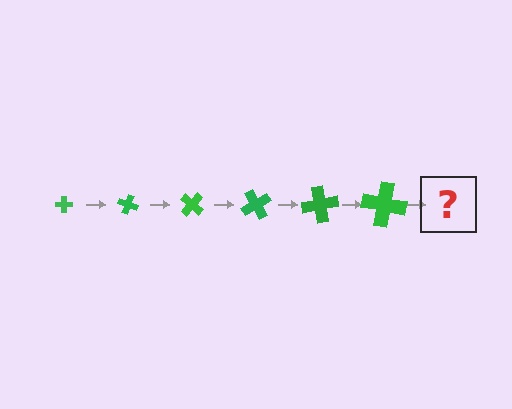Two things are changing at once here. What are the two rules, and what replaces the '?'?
The two rules are that the cross grows larger each step and it rotates 20 degrees each step. The '?' should be a cross, larger than the previous one and rotated 120 degrees from the start.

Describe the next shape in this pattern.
It should be a cross, larger than the previous one and rotated 120 degrees from the start.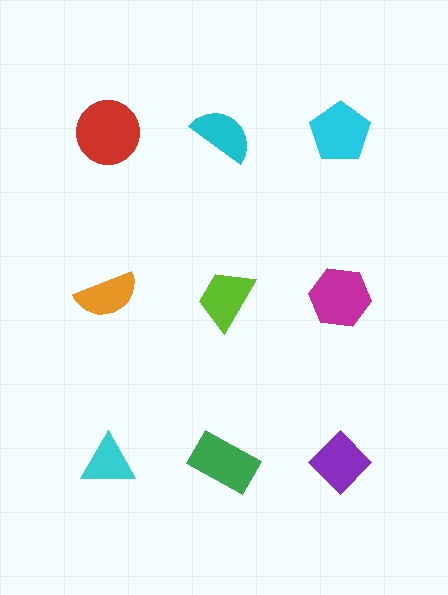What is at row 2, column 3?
A magenta hexagon.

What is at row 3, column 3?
A purple diamond.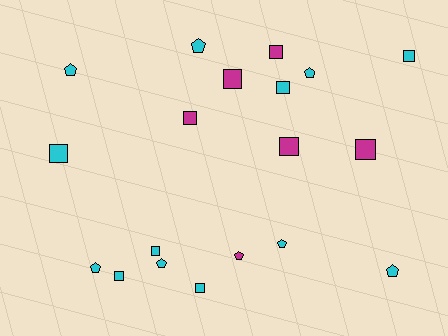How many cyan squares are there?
There are 6 cyan squares.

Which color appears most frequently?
Cyan, with 13 objects.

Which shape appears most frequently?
Square, with 11 objects.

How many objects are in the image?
There are 19 objects.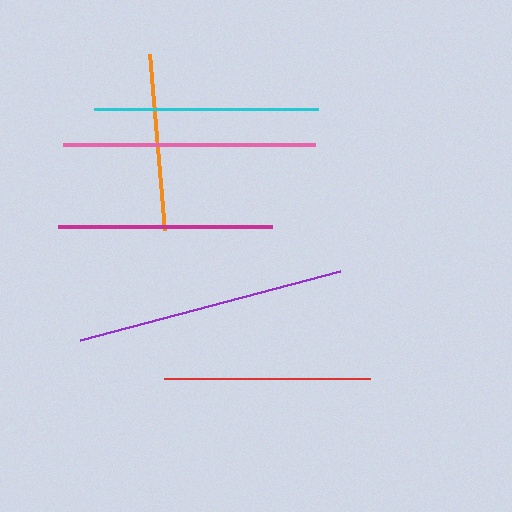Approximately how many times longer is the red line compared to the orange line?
The red line is approximately 1.2 times the length of the orange line.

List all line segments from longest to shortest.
From longest to shortest: purple, pink, cyan, magenta, red, orange.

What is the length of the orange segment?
The orange segment is approximately 176 pixels long.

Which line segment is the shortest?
The orange line is the shortest at approximately 176 pixels.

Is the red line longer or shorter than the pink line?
The pink line is longer than the red line.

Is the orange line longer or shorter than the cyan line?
The cyan line is longer than the orange line.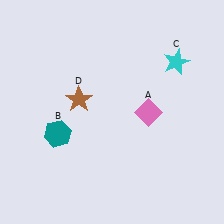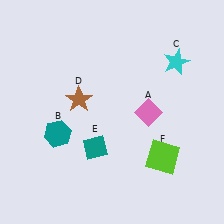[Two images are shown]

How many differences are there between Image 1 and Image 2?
There are 2 differences between the two images.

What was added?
A teal diamond (E), a lime square (F) were added in Image 2.